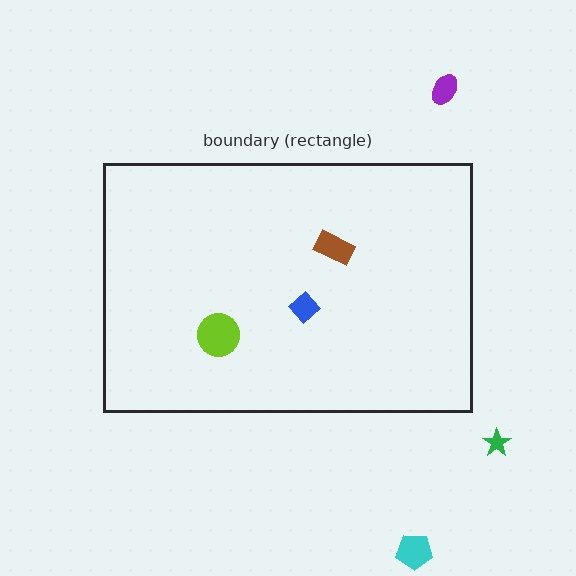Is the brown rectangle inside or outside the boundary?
Inside.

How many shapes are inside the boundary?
3 inside, 3 outside.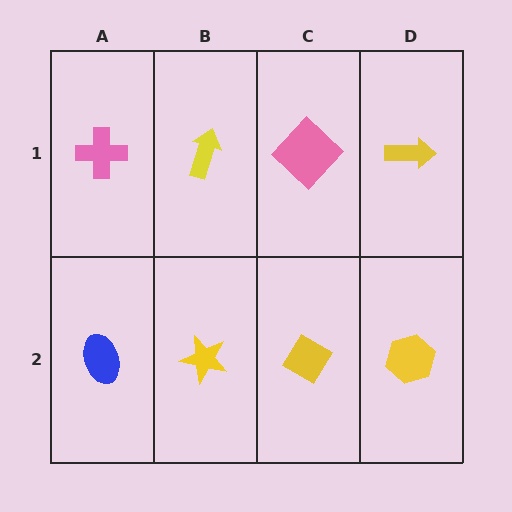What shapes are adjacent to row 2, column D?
A yellow arrow (row 1, column D), a yellow diamond (row 2, column C).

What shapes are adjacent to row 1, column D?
A yellow hexagon (row 2, column D), a pink diamond (row 1, column C).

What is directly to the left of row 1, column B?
A pink cross.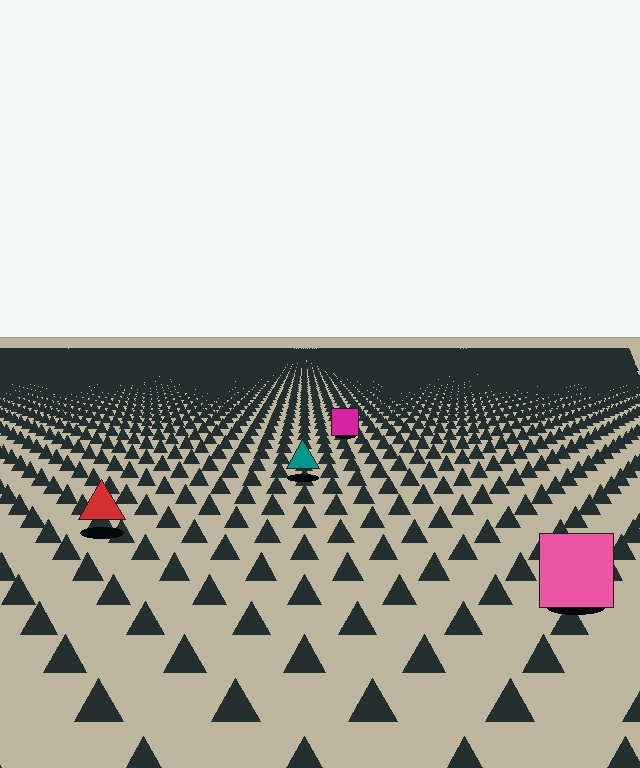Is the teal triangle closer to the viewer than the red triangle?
No. The red triangle is closer — you can tell from the texture gradient: the ground texture is coarser near it.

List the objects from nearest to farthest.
From nearest to farthest: the pink square, the red triangle, the teal triangle, the magenta square.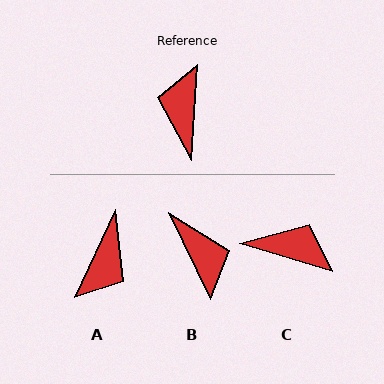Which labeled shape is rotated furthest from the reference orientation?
A, about 158 degrees away.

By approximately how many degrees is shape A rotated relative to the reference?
Approximately 158 degrees counter-clockwise.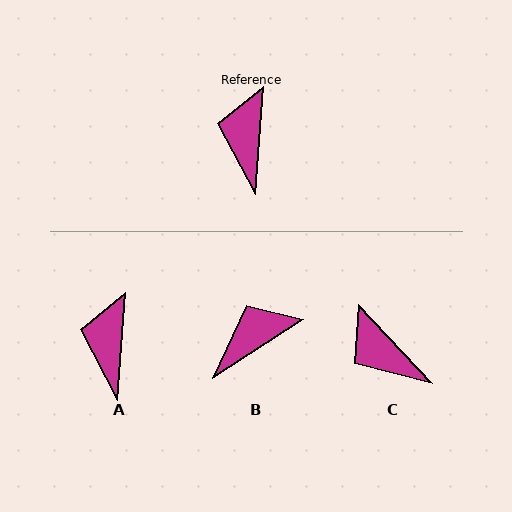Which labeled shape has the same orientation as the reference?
A.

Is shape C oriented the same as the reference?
No, it is off by about 47 degrees.